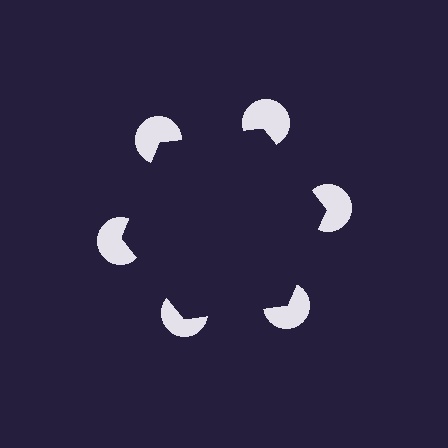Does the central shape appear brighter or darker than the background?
It typically appears slightly darker than the background, even though no actual brightness change is drawn.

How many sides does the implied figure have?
6 sides.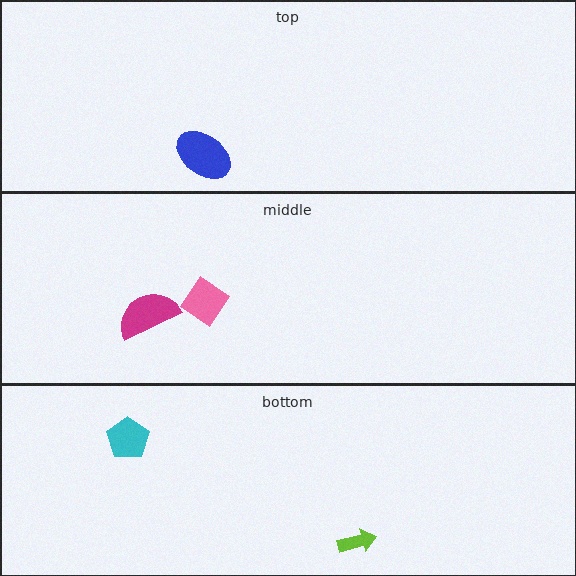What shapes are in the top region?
The blue ellipse.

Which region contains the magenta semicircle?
The middle region.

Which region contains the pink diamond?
The middle region.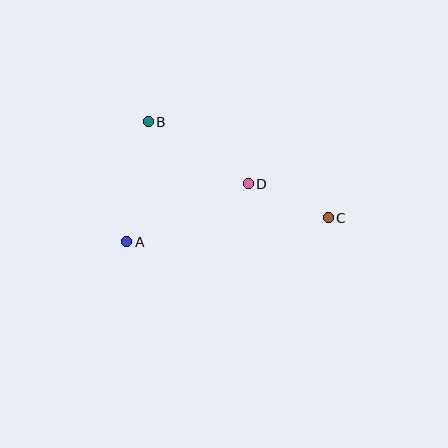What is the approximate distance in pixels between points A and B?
The distance between A and B is approximately 122 pixels.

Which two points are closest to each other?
Points C and D are closest to each other.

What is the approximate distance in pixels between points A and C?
The distance between A and C is approximately 203 pixels.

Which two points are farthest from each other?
Points B and C are farthest from each other.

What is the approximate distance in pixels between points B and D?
The distance between B and D is approximately 117 pixels.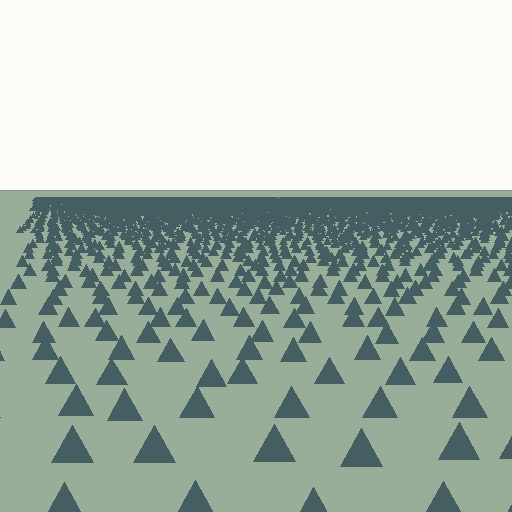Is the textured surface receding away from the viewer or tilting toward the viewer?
The surface is receding away from the viewer. Texture elements get smaller and denser toward the top.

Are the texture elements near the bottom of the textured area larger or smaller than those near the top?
Larger. Near the bottom, elements are closer to the viewer and appear at a bigger on-screen size.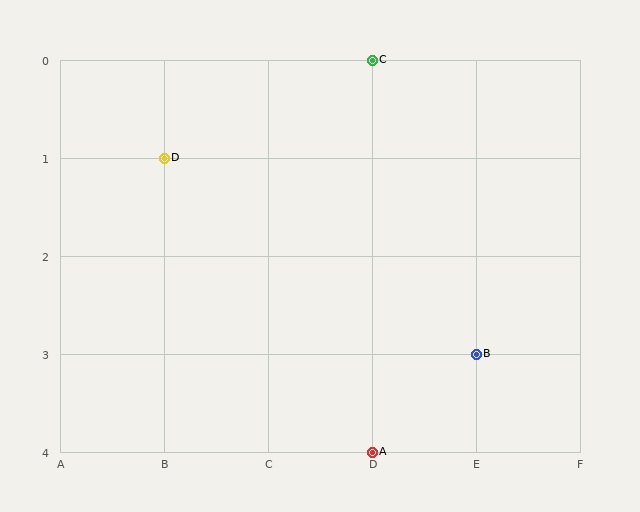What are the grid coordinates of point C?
Point C is at grid coordinates (D, 0).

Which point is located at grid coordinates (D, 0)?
Point C is at (D, 0).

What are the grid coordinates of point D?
Point D is at grid coordinates (B, 1).